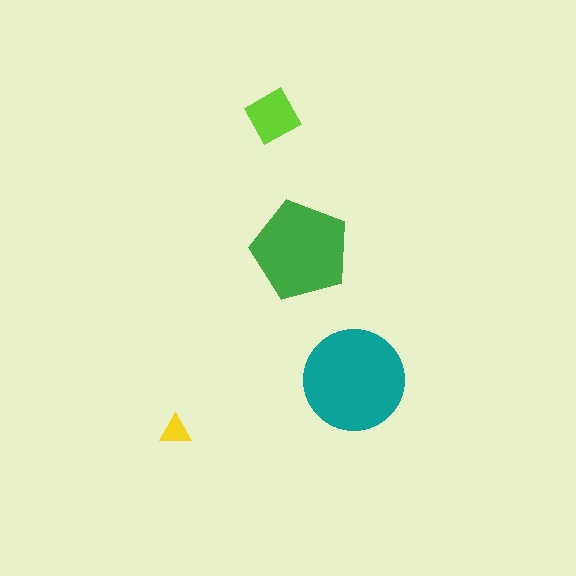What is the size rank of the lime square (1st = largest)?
3rd.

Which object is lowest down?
The yellow triangle is bottommost.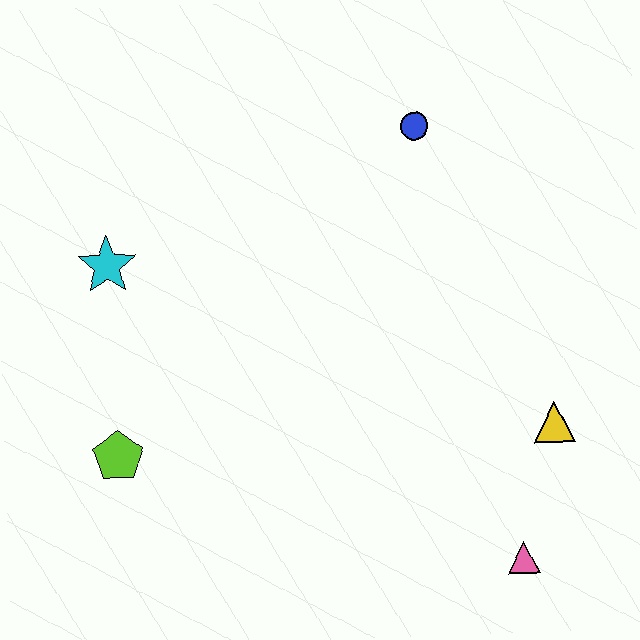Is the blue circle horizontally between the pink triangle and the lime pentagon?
Yes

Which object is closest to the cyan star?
The lime pentagon is closest to the cyan star.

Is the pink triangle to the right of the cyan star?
Yes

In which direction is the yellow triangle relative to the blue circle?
The yellow triangle is below the blue circle.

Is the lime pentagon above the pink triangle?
Yes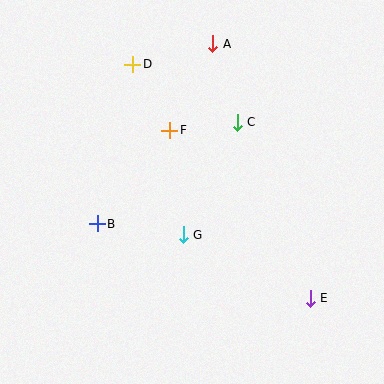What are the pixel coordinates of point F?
Point F is at (170, 130).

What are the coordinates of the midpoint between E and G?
The midpoint between E and G is at (247, 267).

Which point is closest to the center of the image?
Point G at (183, 235) is closest to the center.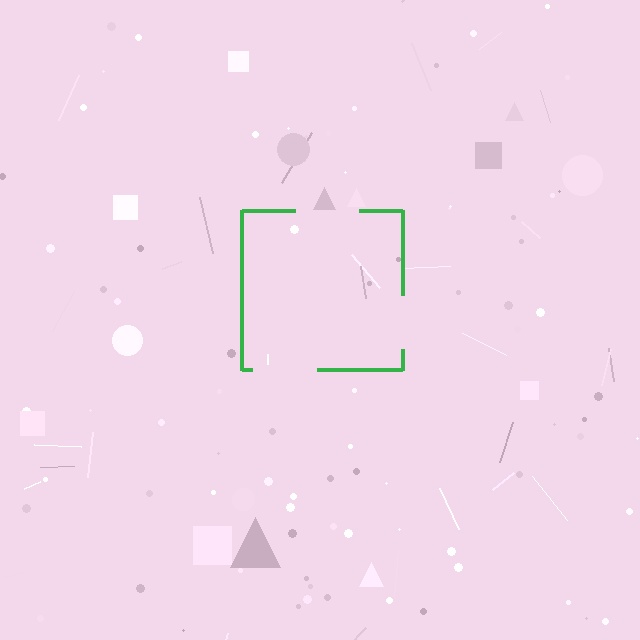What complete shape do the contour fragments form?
The contour fragments form a square.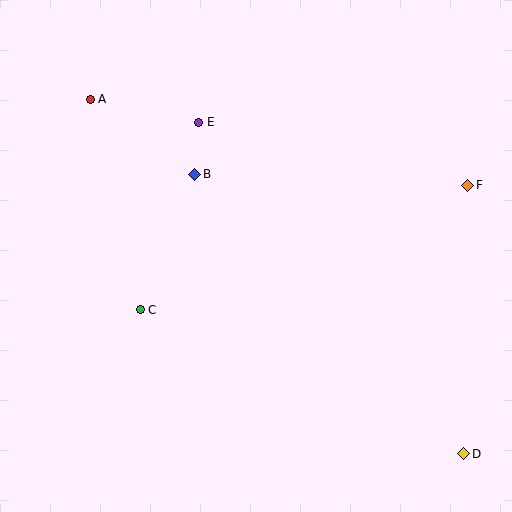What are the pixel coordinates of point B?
Point B is at (195, 174).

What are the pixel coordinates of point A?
Point A is at (90, 99).